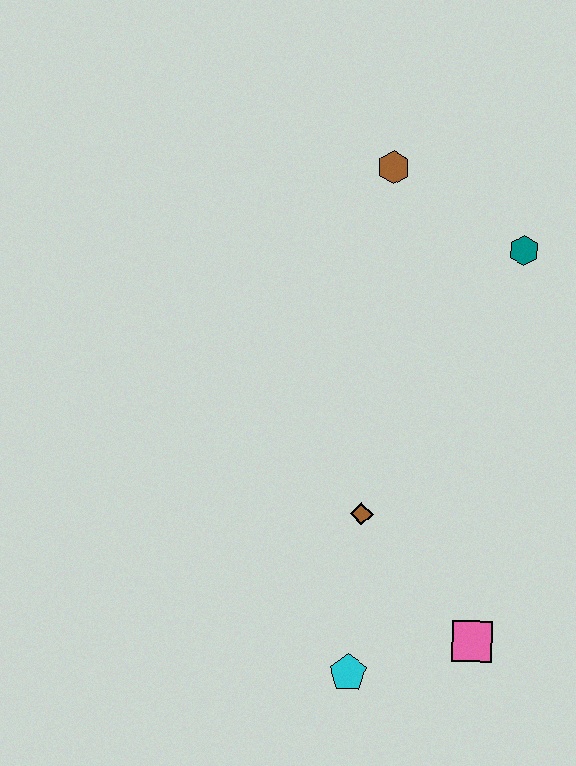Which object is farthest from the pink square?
The brown hexagon is farthest from the pink square.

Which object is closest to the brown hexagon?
The teal hexagon is closest to the brown hexagon.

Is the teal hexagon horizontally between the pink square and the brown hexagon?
No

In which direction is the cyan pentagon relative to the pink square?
The cyan pentagon is to the left of the pink square.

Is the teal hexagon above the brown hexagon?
No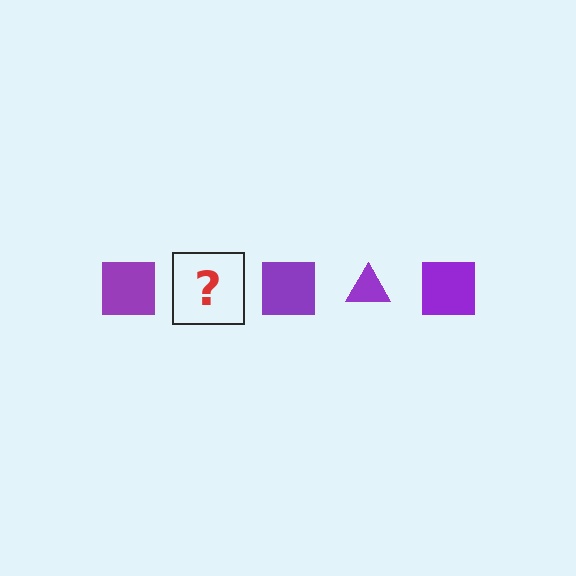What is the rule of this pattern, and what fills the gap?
The rule is that the pattern cycles through square, triangle shapes in purple. The gap should be filled with a purple triangle.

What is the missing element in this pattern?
The missing element is a purple triangle.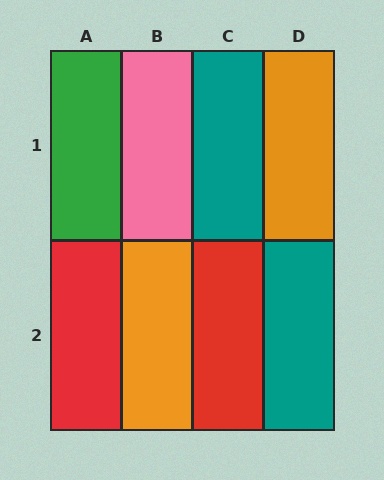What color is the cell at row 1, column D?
Orange.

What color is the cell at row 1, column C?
Teal.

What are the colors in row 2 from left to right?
Red, orange, red, teal.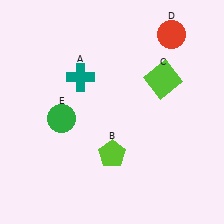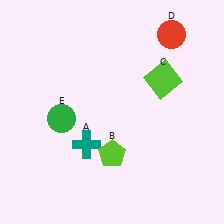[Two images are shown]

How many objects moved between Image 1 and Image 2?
1 object moved between the two images.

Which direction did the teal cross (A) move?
The teal cross (A) moved down.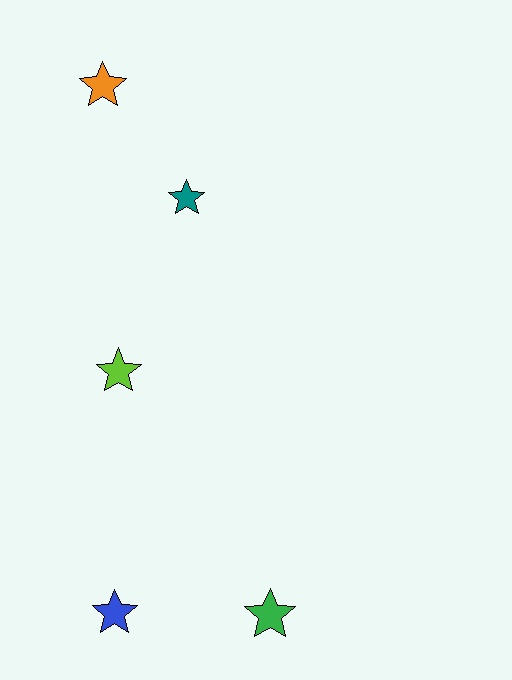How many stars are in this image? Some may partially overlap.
There are 5 stars.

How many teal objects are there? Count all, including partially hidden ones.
There is 1 teal object.